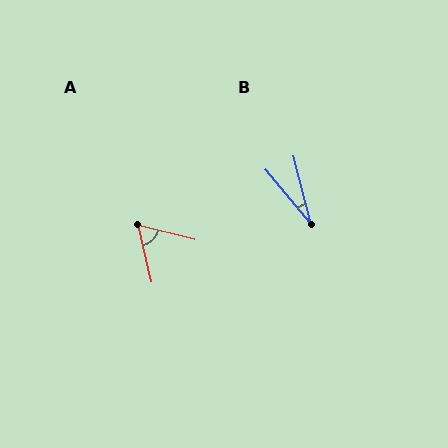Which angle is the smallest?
B, at approximately 26 degrees.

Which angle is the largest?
A, at approximately 63 degrees.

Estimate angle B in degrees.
Approximately 26 degrees.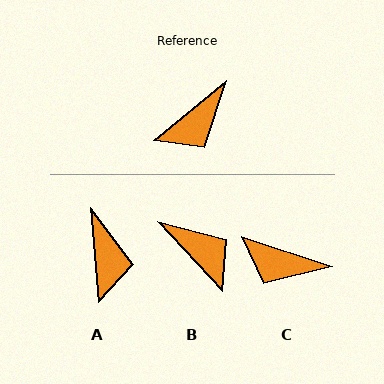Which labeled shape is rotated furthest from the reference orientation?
B, about 93 degrees away.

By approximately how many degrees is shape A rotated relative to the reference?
Approximately 55 degrees counter-clockwise.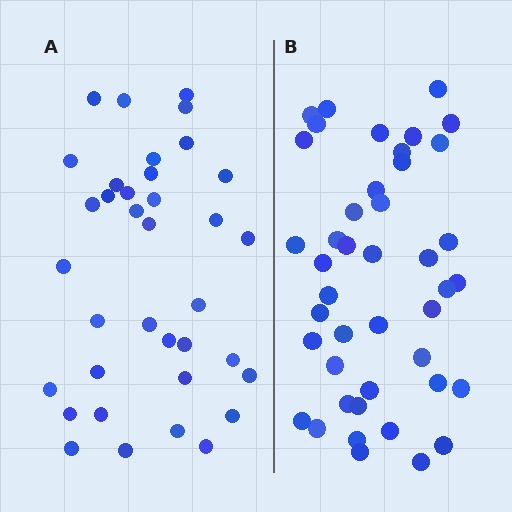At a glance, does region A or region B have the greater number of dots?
Region B (the right region) has more dots.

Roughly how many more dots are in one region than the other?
Region B has roughly 8 or so more dots than region A.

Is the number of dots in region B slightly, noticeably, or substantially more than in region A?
Region B has only slightly more — the two regions are fairly close. The ratio is roughly 1.2 to 1.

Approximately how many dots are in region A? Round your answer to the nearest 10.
About 40 dots. (The exact count is 36, which rounds to 40.)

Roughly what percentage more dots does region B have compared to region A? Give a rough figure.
About 20% more.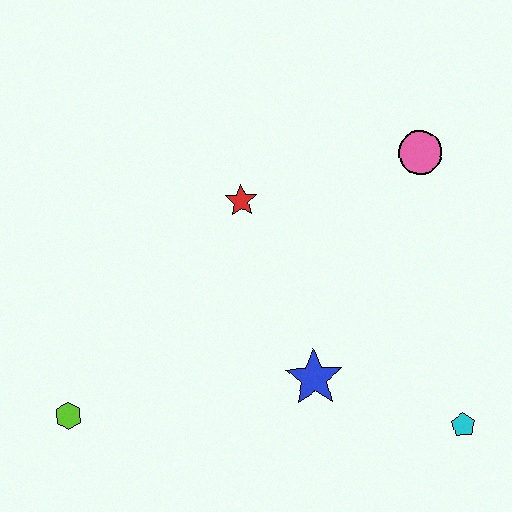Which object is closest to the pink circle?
The red star is closest to the pink circle.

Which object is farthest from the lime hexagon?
The pink circle is farthest from the lime hexagon.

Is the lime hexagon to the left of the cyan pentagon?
Yes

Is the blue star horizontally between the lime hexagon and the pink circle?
Yes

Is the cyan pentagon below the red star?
Yes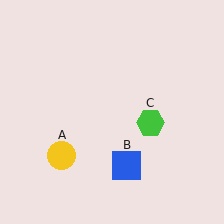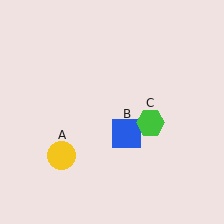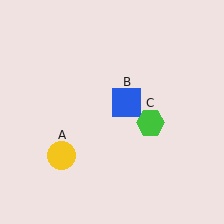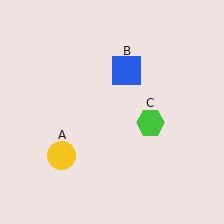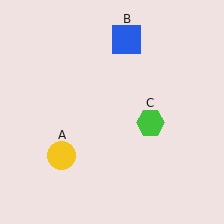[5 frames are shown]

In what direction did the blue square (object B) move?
The blue square (object B) moved up.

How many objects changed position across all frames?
1 object changed position: blue square (object B).